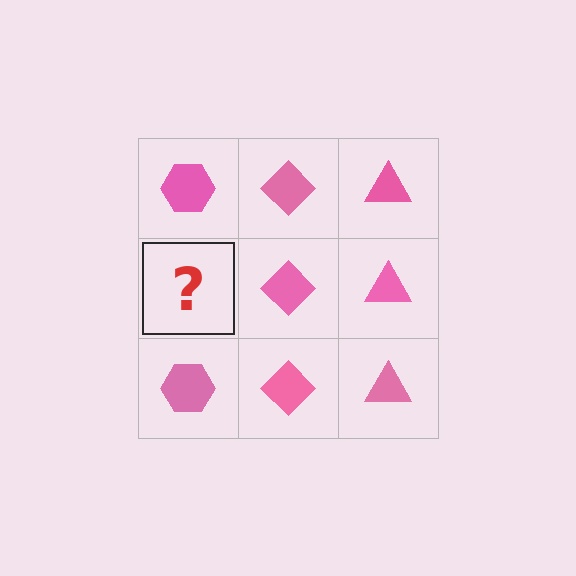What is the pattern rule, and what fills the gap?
The rule is that each column has a consistent shape. The gap should be filled with a pink hexagon.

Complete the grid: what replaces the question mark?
The question mark should be replaced with a pink hexagon.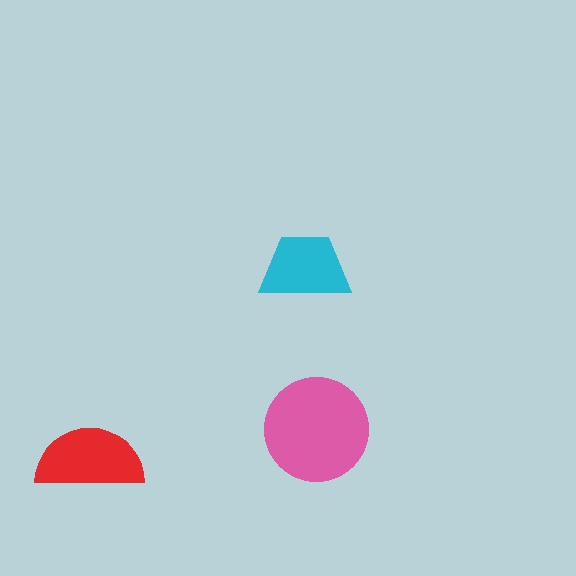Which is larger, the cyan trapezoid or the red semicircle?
The red semicircle.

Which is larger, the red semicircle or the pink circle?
The pink circle.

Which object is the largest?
The pink circle.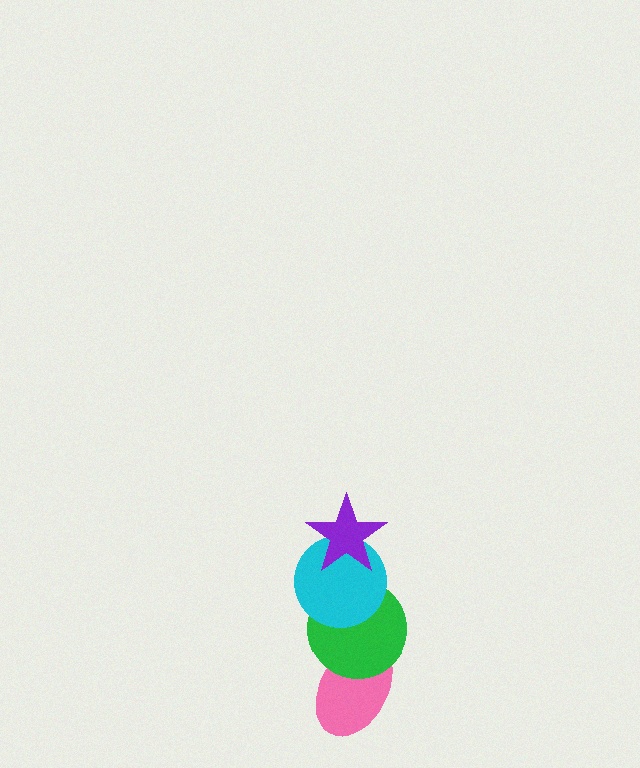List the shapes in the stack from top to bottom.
From top to bottom: the purple star, the cyan circle, the green circle, the pink ellipse.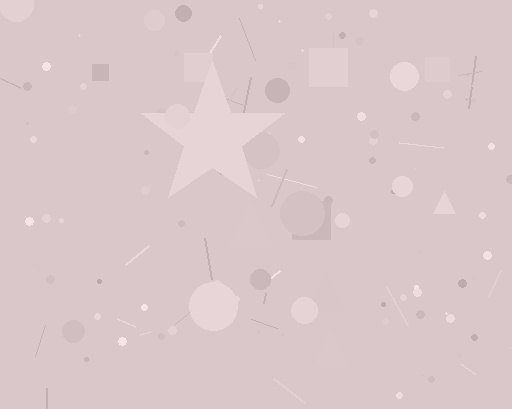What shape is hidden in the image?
A star is hidden in the image.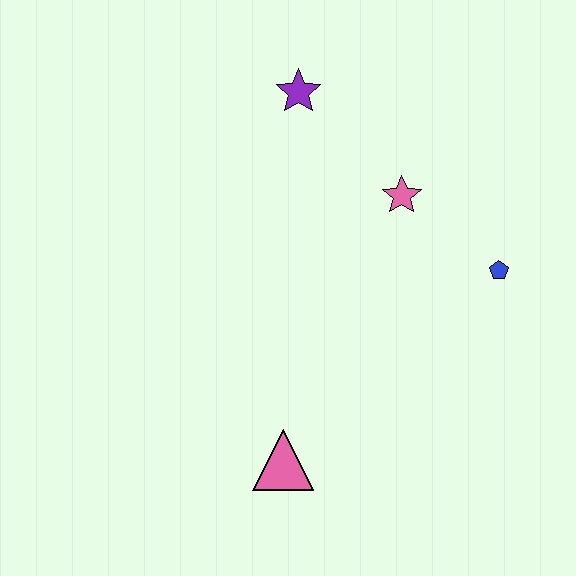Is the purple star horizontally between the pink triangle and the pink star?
Yes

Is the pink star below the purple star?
Yes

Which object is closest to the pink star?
The blue pentagon is closest to the pink star.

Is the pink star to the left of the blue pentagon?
Yes